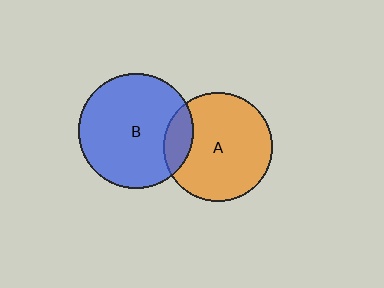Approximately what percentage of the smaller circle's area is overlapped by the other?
Approximately 15%.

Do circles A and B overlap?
Yes.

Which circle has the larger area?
Circle B (blue).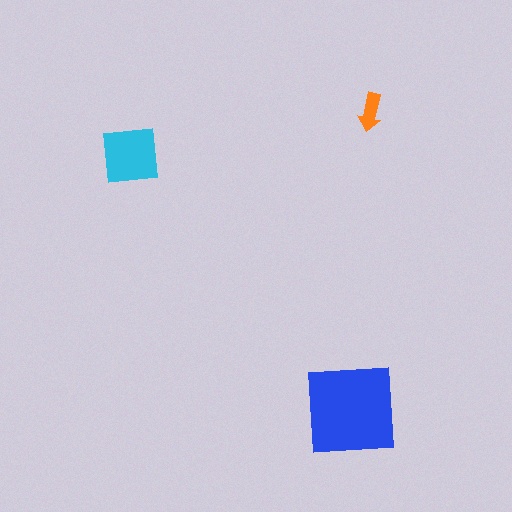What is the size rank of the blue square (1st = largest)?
1st.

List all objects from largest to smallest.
The blue square, the cyan square, the orange arrow.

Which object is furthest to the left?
The cyan square is leftmost.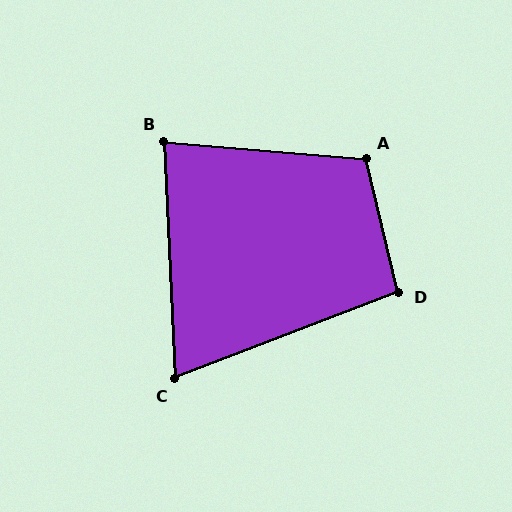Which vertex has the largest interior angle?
A, at approximately 108 degrees.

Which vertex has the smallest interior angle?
C, at approximately 72 degrees.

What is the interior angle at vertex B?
Approximately 83 degrees (acute).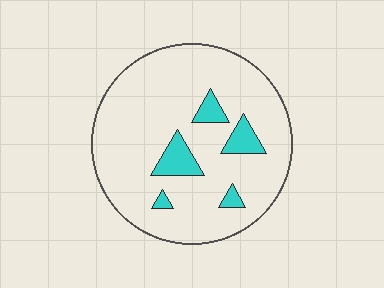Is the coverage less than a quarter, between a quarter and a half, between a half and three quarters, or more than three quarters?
Less than a quarter.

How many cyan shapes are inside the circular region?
5.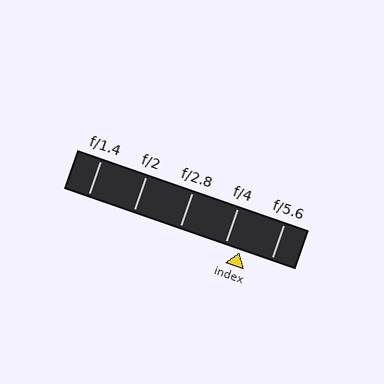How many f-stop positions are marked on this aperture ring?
There are 5 f-stop positions marked.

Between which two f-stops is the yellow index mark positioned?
The index mark is between f/4 and f/5.6.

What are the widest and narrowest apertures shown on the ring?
The widest aperture shown is f/1.4 and the narrowest is f/5.6.